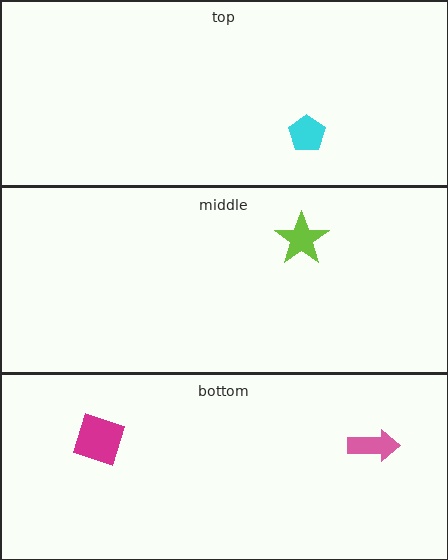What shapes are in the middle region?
The lime star.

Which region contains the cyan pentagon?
The top region.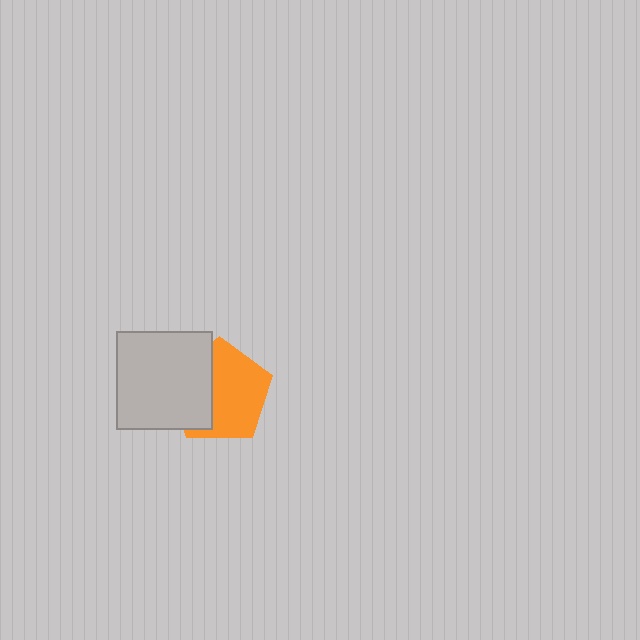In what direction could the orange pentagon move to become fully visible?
The orange pentagon could move right. That would shift it out from behind the light gray rectangle entirely.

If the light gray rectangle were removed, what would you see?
You would see the complete orange pentagon.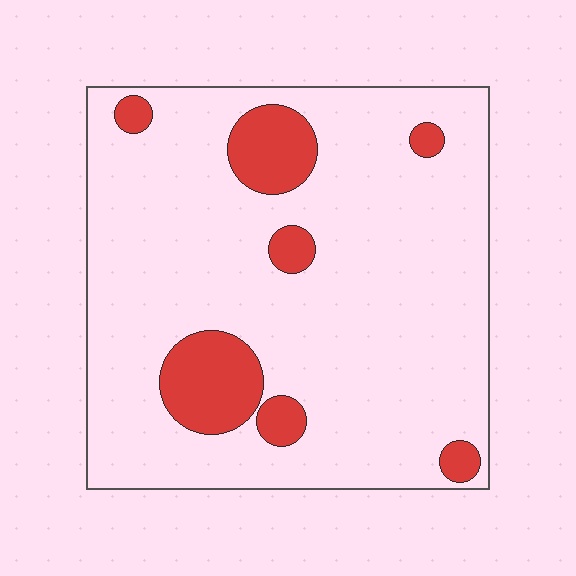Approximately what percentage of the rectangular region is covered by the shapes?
Approximately 15%.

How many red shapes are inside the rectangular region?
7.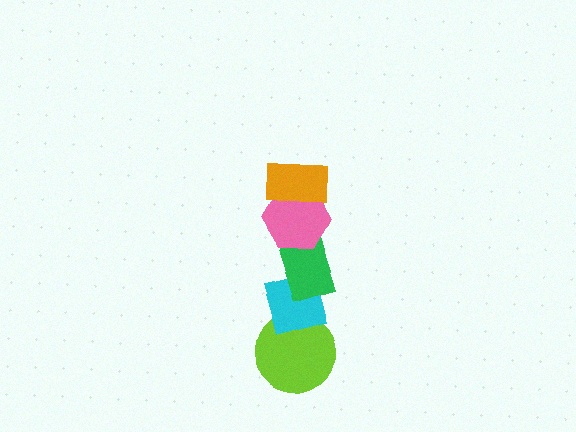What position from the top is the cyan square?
The cyan square is 4th from the top.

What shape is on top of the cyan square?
The green rectangle is on top of the cyan square.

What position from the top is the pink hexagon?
The pink hexagon is 2nd from the top.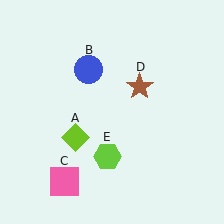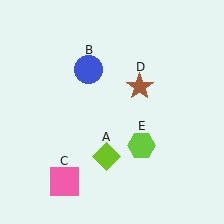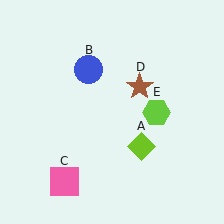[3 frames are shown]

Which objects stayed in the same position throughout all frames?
Blue circle (object B) and pink square (object C) and brown star (object D) remained stationary.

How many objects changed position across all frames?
2 objects changed position: lime diamond (object A), lime hexagon (object E).